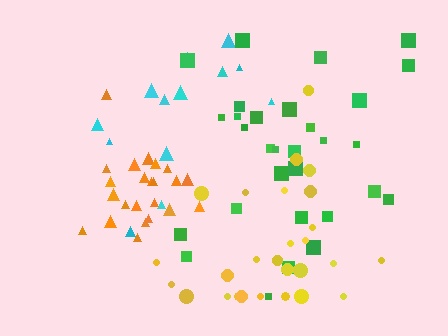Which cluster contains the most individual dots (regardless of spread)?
Green (30).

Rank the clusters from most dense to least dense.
orange, green, yellow, cyan.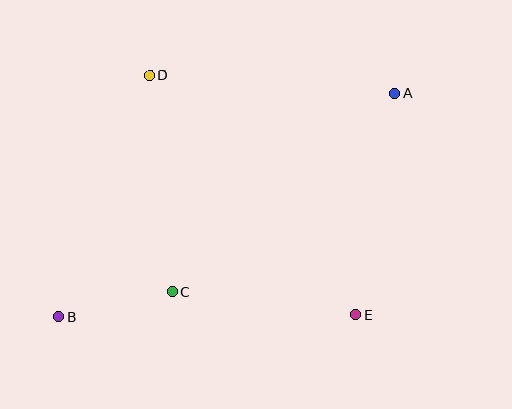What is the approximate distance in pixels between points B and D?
The distance between B and D is approximately 258 pixels.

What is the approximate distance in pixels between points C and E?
The distance between C and E is approximately 185 pixels.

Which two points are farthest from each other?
Points A and B are farthest from each other.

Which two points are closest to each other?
Points B and C are closest to each other.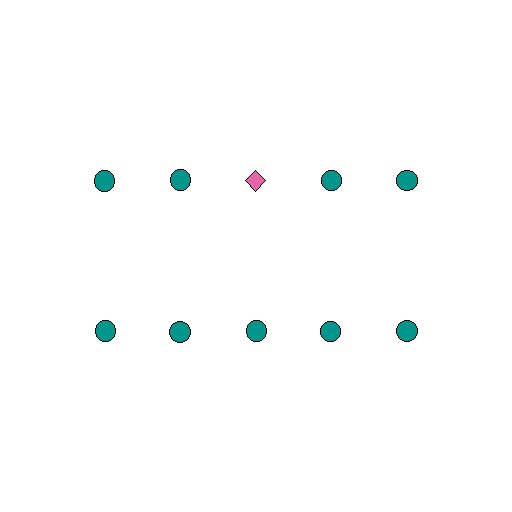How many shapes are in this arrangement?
There are 10 shapes arranged in a grid pattern.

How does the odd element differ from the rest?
It differs in both color (pink instead of teal) and shape (diamond instead of circle).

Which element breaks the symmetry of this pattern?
The pink diamond in the top row, center column breaks the symmetry. All other shapes are teal circles.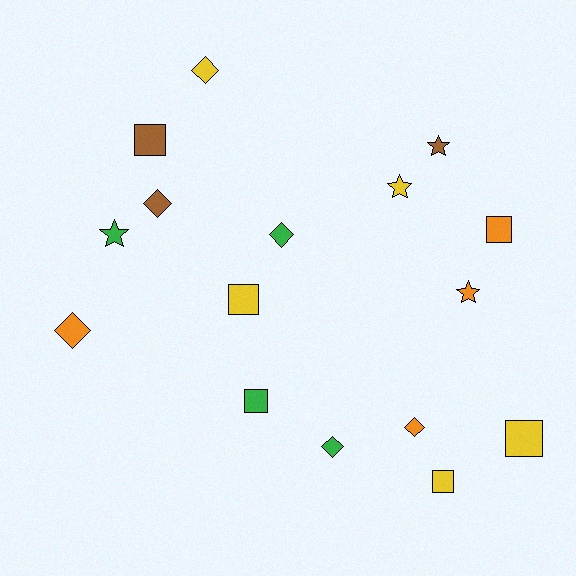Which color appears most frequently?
Yellow, with 5 objects.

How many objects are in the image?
There are 16 objects.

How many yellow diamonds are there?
There is 1 yellow diamond.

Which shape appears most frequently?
Diamond, with 6 objects.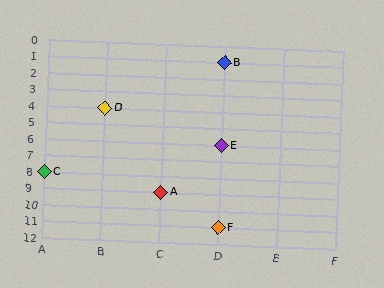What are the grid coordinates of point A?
Point A is at grid coordinates (C, 9).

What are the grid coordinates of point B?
Point B is at grid coordinates (D, 1).